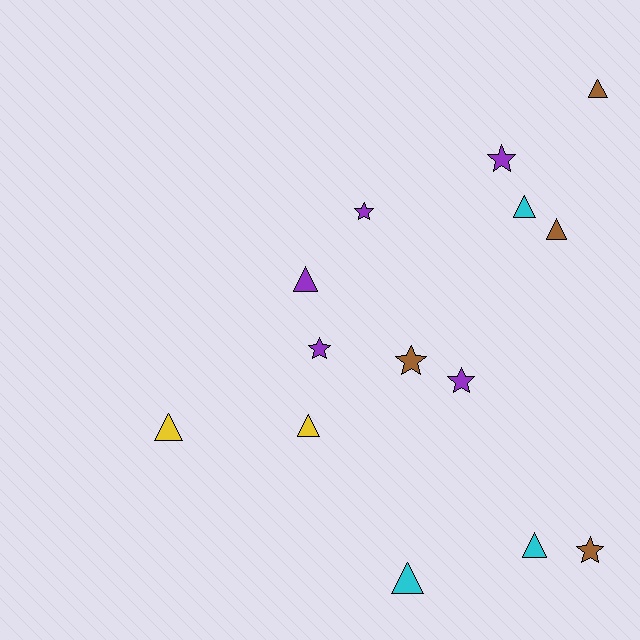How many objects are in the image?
There are 14 objects.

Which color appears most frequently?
Purple, with 5 objects.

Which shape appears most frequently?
Triangle, with 8 objects.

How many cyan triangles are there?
There are 3 cyan triangles.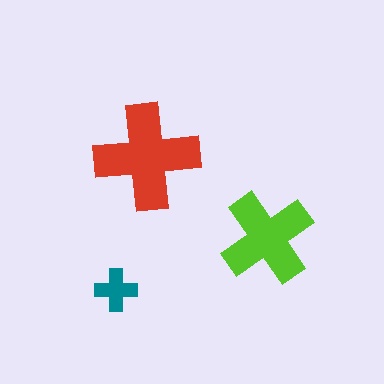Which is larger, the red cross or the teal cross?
The red one.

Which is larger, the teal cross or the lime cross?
The lime one.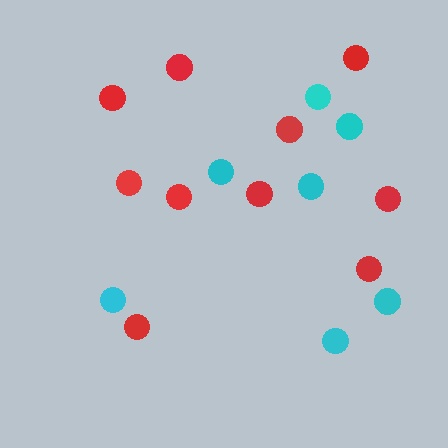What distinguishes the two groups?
There are 2 groups: one group of red circles (10) and one group of cyan circles (7).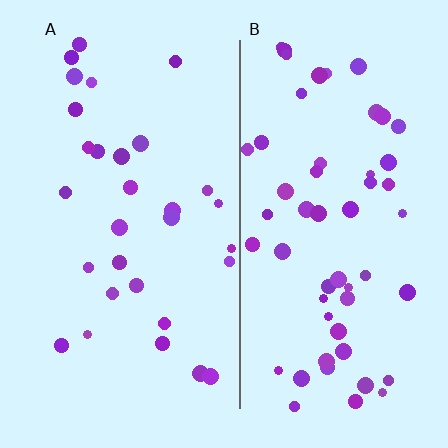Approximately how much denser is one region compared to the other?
Approximately 1.8× — region B over region A.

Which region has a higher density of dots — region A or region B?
B (the right).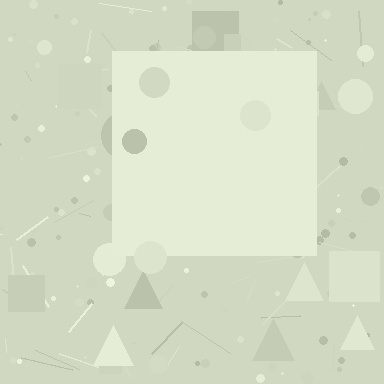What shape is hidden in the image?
A square is hidden in the image.